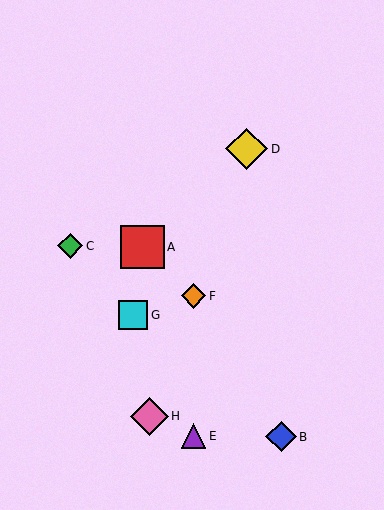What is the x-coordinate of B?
Object B is at x≈281.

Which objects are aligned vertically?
Objects E, F are aligned vertically.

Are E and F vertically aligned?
Yes, both are at x≈193.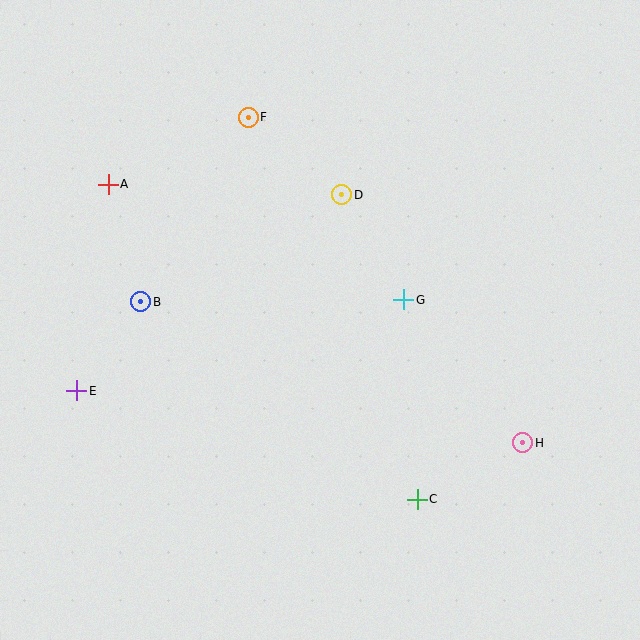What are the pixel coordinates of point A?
Point A is at (108, 184).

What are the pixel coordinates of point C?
Point C is at (417, 499).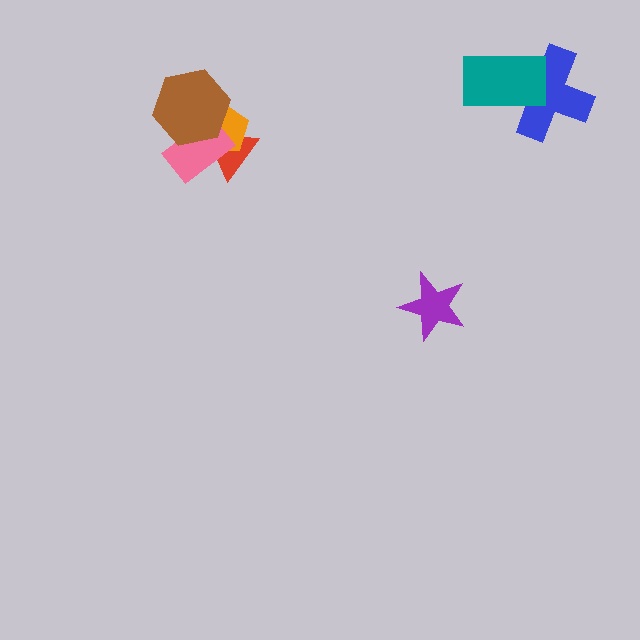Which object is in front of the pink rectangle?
The brown hexagon is in front of the pink rectangle.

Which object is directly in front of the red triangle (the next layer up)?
The orange pentagon is directly in front of the red triangle.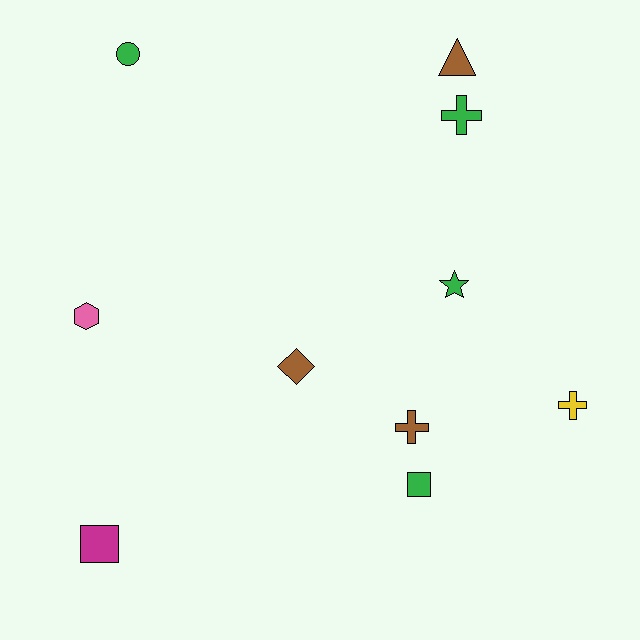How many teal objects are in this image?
There are no teal objects.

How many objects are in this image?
There are 10 objects.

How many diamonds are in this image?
There is 1 diamond.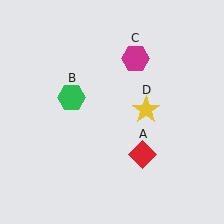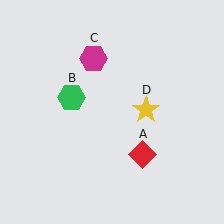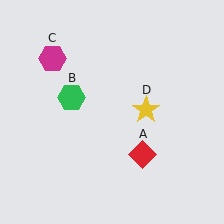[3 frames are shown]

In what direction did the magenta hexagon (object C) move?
The magenta hexagon (object C) moved left.